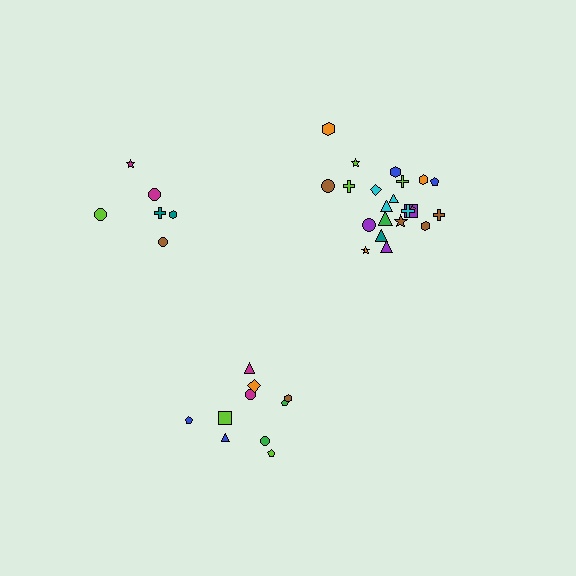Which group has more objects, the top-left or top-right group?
The top-right group.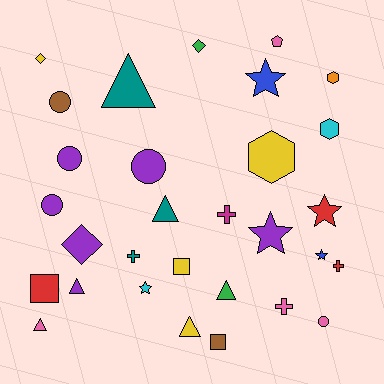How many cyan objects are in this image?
There are 2 cyan objects.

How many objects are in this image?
There are 30 objects.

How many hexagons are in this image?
There are 3 hexagons.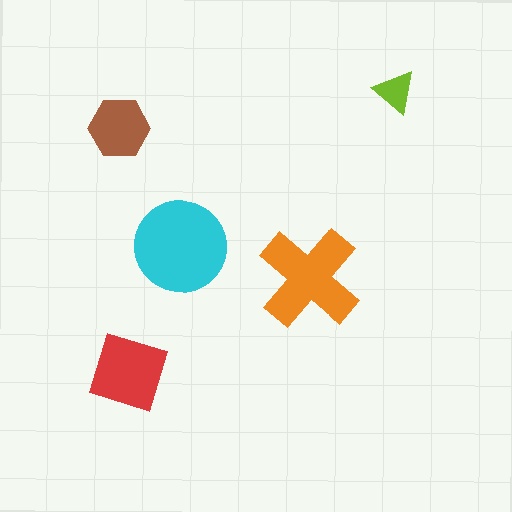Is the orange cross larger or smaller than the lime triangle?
Larger.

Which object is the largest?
The cyan circle.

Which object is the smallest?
The lime triangle.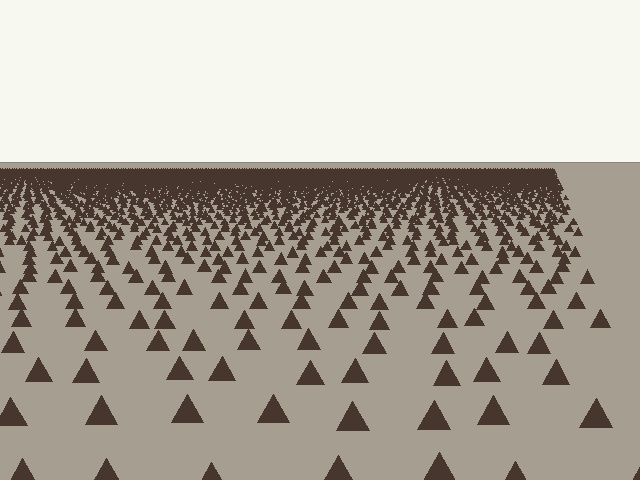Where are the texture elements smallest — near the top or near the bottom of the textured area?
Near the top.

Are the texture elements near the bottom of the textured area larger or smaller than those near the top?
Larger. Near the bottom, elements are closer to the viewer and appear at a bigger on-screen size.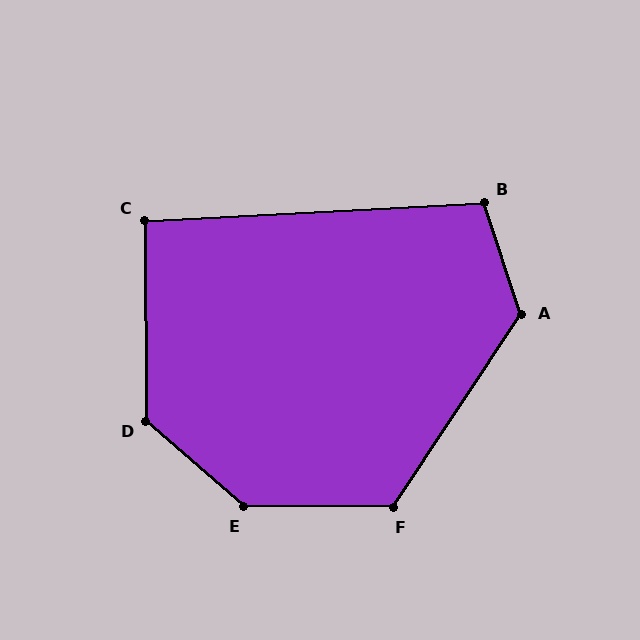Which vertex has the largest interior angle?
E, at approximately 139 degrees.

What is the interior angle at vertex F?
Approximately 123 degrees (obtuse).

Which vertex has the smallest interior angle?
C, at approximately 93 degrees.